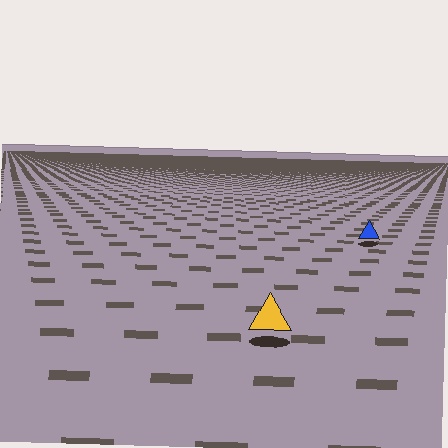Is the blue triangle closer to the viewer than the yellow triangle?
No. The yellow triangle is closer — you can tell from the texture gradient: the ground texture is coarser near it.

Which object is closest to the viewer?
The yellow triangle is closest. The texture marks near it are larger and more spread out.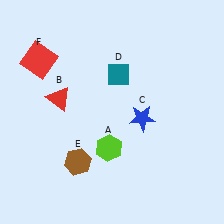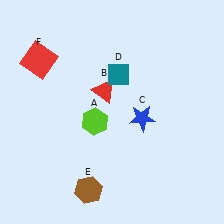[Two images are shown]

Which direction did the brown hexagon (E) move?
The brown hexagon (E) moved down.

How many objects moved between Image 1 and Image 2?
3 objects moved between the two images.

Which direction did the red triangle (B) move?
The red triangle (B) moved right.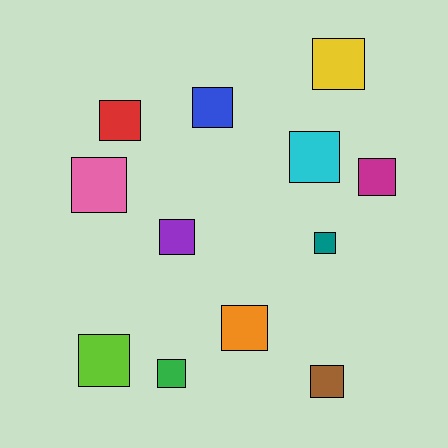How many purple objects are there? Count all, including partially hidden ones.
There is 1 purple object.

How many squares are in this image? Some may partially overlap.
There are 12 squares.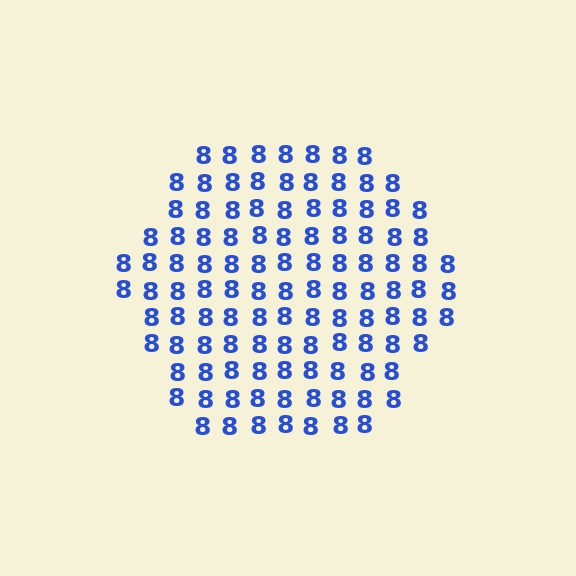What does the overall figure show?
The overall figure shows a hexagon.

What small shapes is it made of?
It is made of small digit 8's.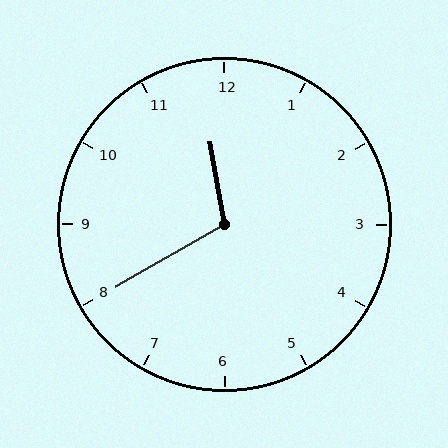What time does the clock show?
11:40.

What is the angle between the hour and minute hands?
Approximately 110 degrees.